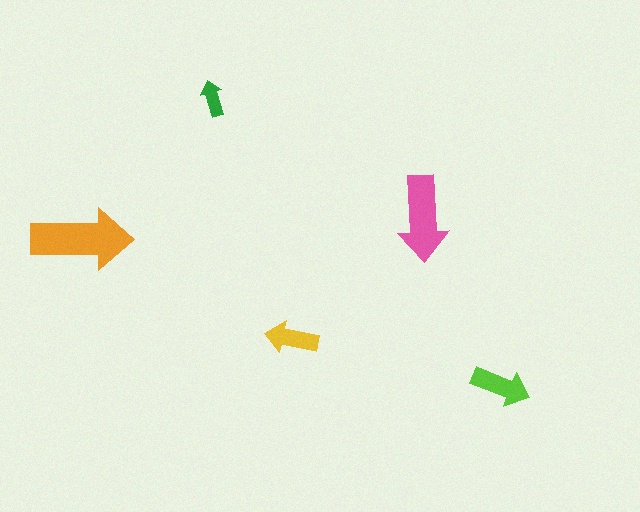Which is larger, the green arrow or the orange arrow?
The orange one.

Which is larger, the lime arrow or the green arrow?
The lime one.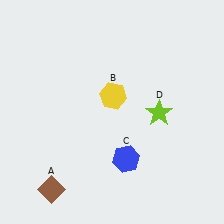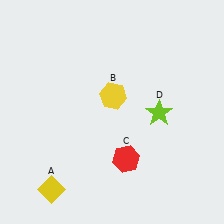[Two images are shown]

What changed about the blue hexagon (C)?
In Image 1, C is blue. In Image 2, it changed to red.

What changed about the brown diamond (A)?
In Image 1, A is brown. In Image 2, it changed to yellow.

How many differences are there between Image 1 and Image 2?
There are 2 differences between the two images.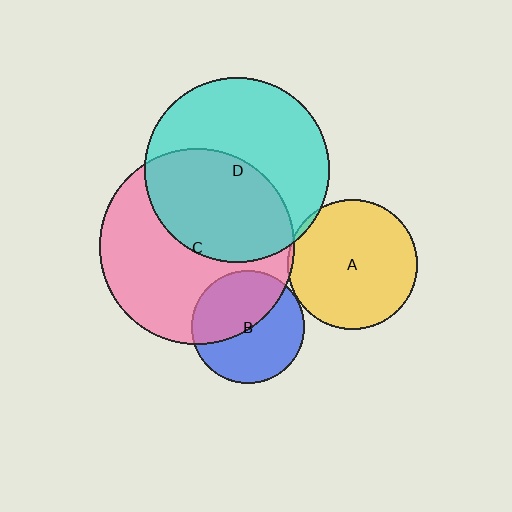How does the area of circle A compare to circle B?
Approximately 1.3 times.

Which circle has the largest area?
Circle C (pink).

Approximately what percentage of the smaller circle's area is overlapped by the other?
Approximately 45%.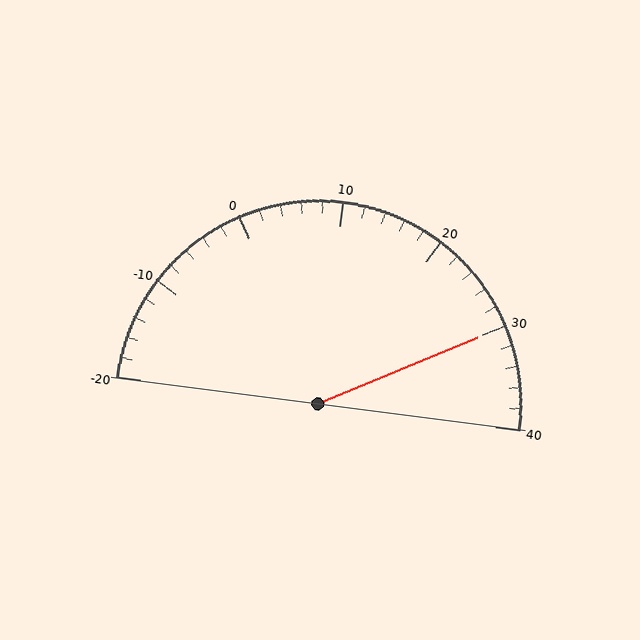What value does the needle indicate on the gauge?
The needle indicates approximately 30.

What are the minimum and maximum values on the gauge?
The gauge ranges from -20 to 40.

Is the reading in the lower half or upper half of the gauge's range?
The reading is in the upper half of the range (-20 to 40).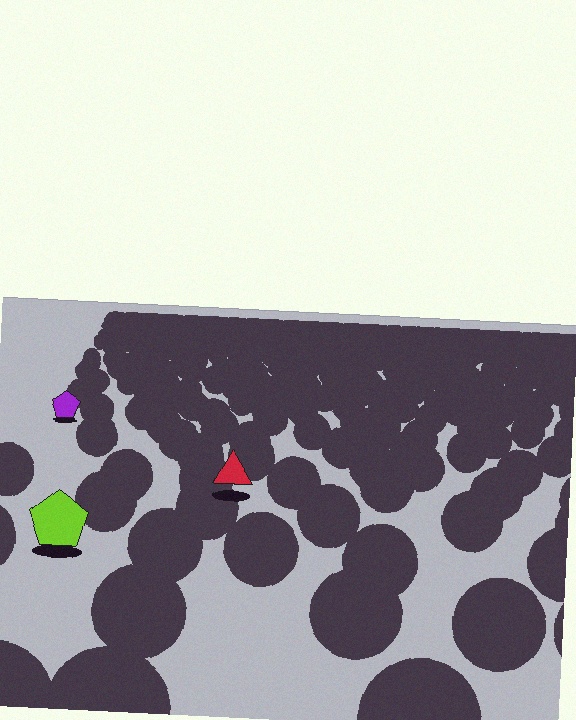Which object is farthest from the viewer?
The purple pentagon is farthest from the viewer. It appears smaller and the ground texture around it is denser.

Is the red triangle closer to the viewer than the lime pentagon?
No. The lime pentagon is closer — you can tell from the texture gradient: the ground texture is coarser near it.